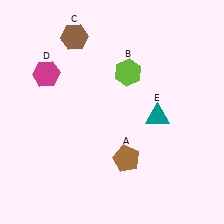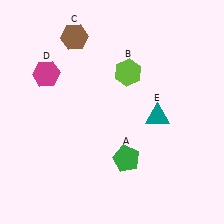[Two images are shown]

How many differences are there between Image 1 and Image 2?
There is 1 difference between the two images.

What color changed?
The pentagon (A) changed from brown in Image 1 to green in Image 2.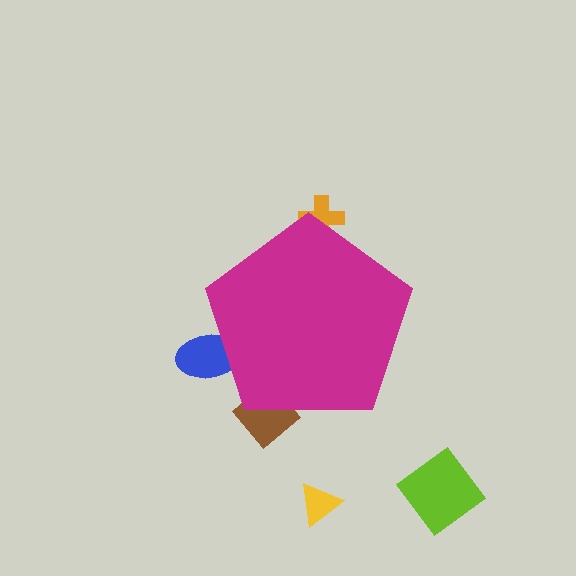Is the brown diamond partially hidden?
Yes, the brown diamond is partially hidden behind the magenta pentagon.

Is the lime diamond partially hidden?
No, the lime diamond is fully visible.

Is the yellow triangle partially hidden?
No, the yellow triangle is fully visible.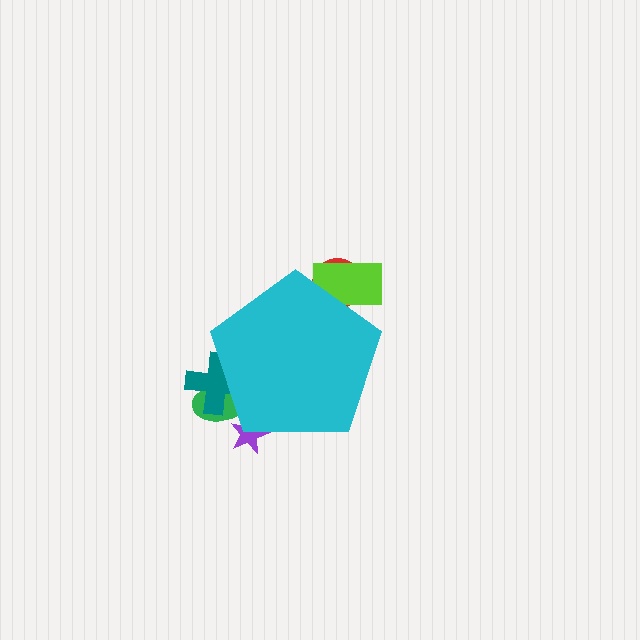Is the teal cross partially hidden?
Yes, the teal cross is partially hidden behind the cyan pentagon.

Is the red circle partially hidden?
Yes, the red circle is partially hidden behind the cyan pentagon.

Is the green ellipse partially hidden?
Yes, the green ellipse is partially hidden behind the cyan pentagon.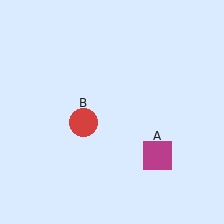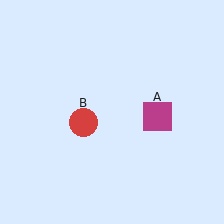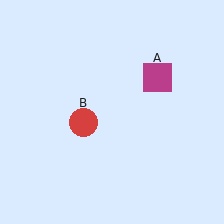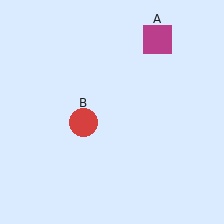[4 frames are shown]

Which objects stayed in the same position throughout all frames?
Red circle (object B) remained stationary.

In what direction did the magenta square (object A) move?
The magenta square (object A) moved up.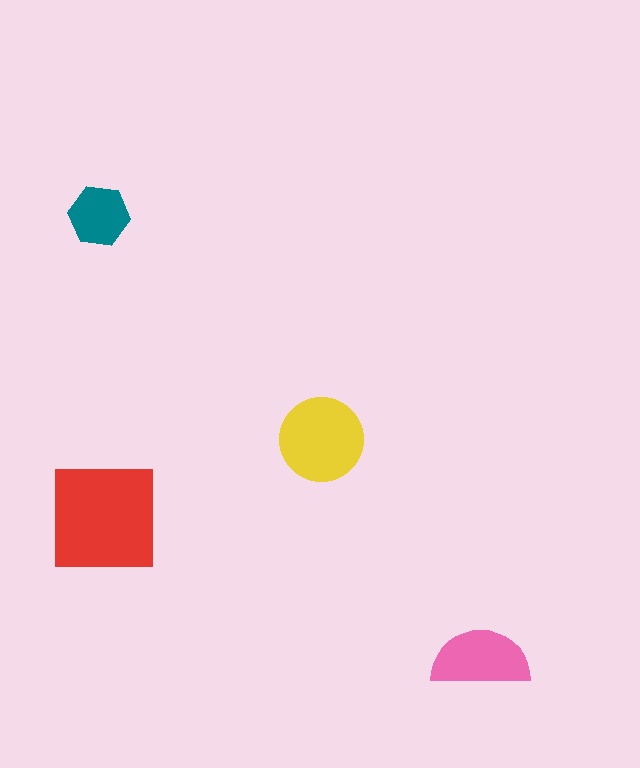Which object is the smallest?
The teal hexagon.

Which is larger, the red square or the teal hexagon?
The red square.